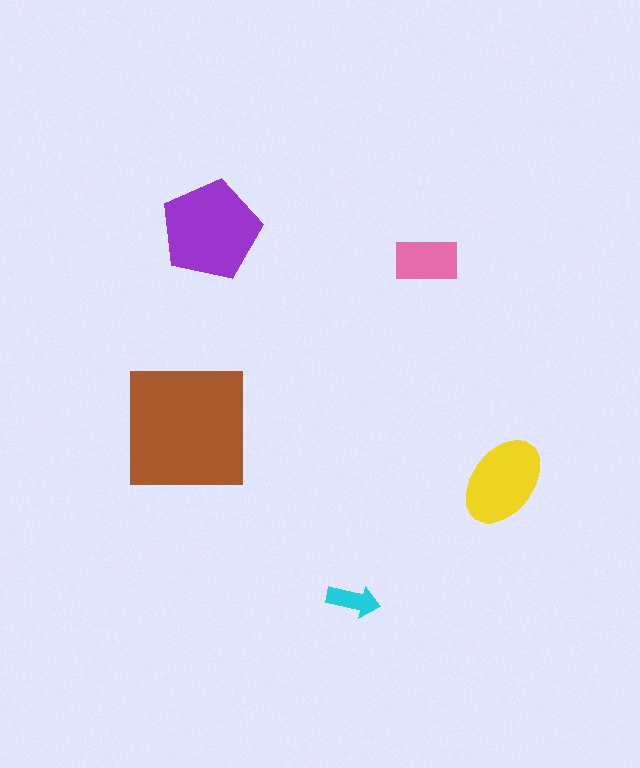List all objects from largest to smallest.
The brown square, the purple pentagon, the yellow ellipse, the pink rectangle, the cyan arrow.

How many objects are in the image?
There are 5 objects in the image.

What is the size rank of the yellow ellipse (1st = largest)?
3rd.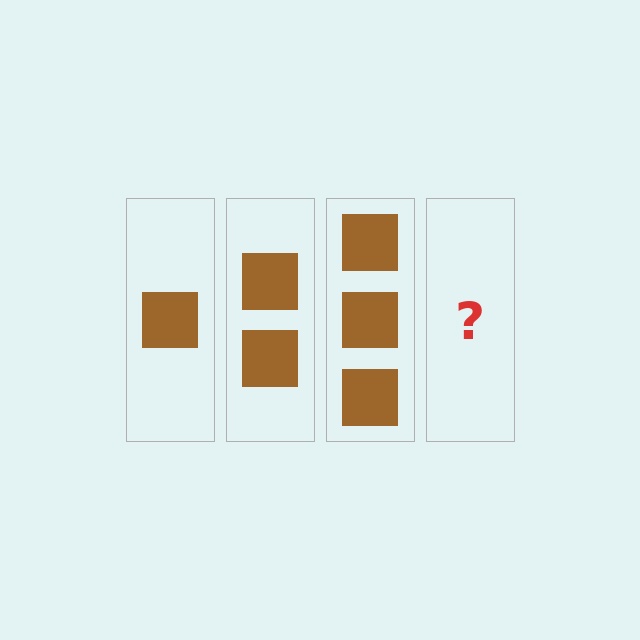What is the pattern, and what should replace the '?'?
The pattern is that each step adds one more square. The '?' should be 4 squares.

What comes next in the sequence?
The next element should be 4 squares.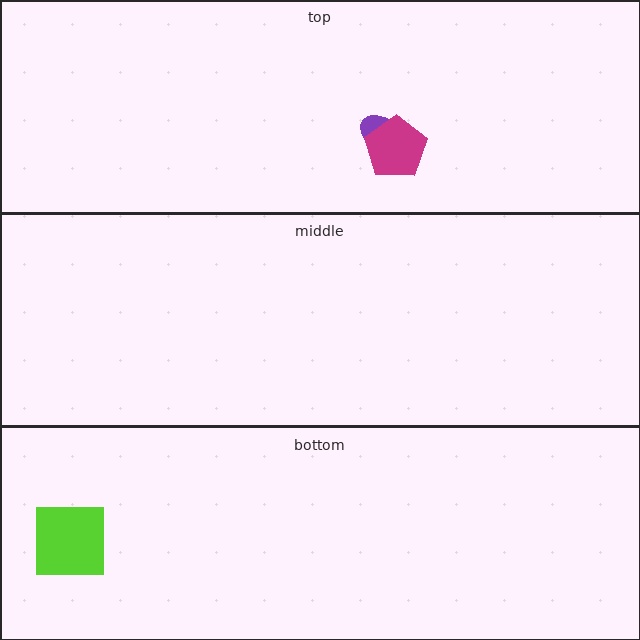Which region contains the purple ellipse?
The top region.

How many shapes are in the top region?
2.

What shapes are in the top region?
The purple ellipse, the magenta pentagon.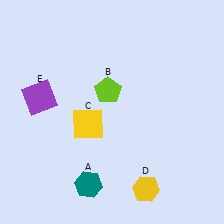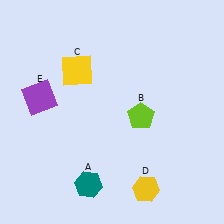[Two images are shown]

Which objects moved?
The objects that moved are: the lime pentagon (B), the yellow square (C).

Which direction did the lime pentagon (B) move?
The lime pentagon (B) moved right.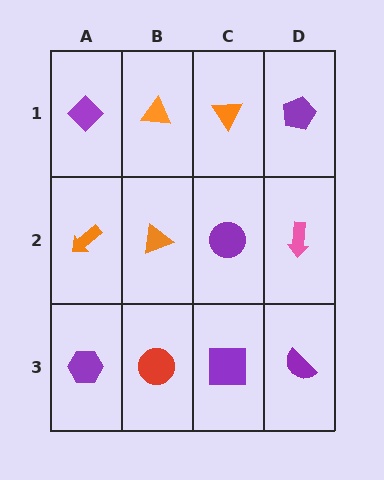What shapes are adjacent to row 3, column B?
An orange triangle (row 2, column B), a purple hexagon (row 3, column A), a purple square (row 3, column C).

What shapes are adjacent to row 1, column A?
An orange arrow (row 2, column A), an orange triangle (row 1, column B).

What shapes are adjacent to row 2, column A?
A purple diamond (row 1, column A), a purple hexagon (row 3, column A), an orange triangle (row 2, column B).